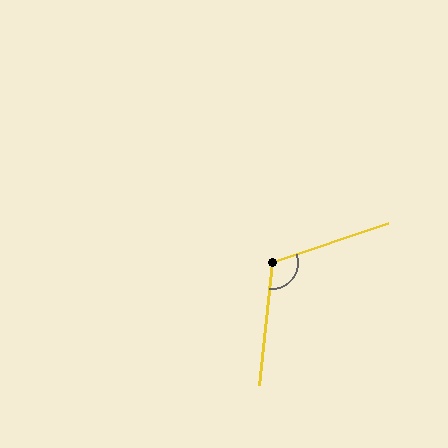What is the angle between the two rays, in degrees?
Approximately 115 degrees.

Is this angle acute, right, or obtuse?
It is obtuse.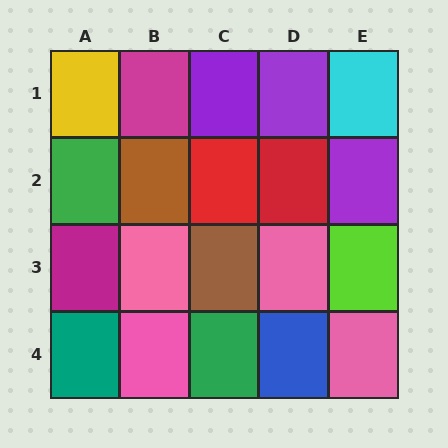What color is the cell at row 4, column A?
Teal.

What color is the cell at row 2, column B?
Brown.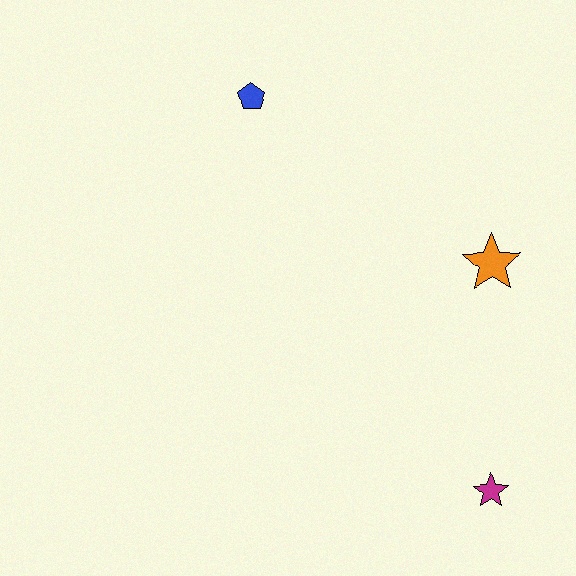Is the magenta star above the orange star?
No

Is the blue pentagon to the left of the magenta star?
Yes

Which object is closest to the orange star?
The magenta star is closest to the orange star.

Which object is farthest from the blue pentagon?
The magenta star is farthest from the blue pentagon.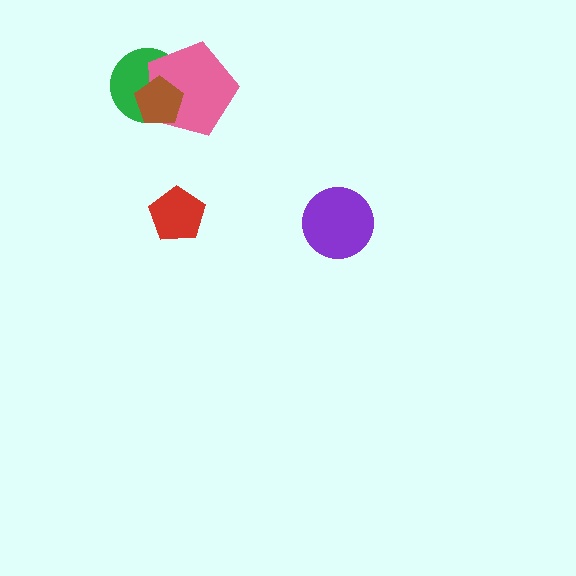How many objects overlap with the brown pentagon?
2 objects overlap with the brown pentagon.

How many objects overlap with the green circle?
2 objects overlap with the green circle.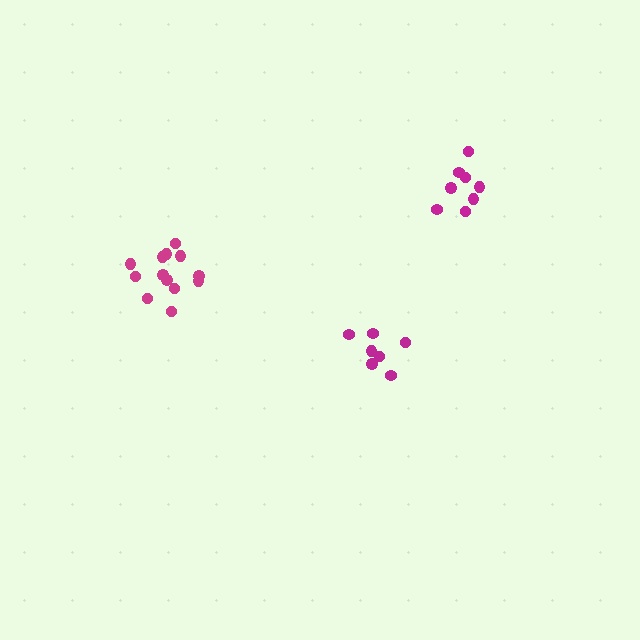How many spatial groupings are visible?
There are 3 spatial groupings.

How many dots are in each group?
Group 1: 7 dots, Group 2: 13 dots, Group 3: 8 dots (28 total).